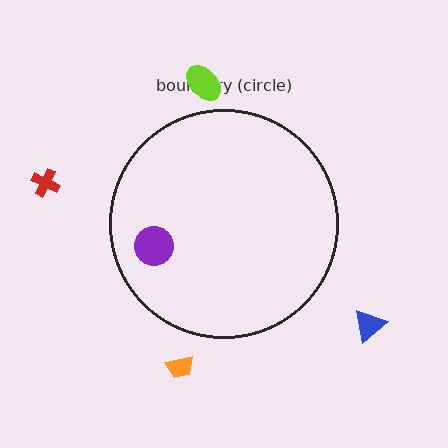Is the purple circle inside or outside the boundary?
Inside.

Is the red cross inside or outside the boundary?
Outside.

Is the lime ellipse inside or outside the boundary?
Outside.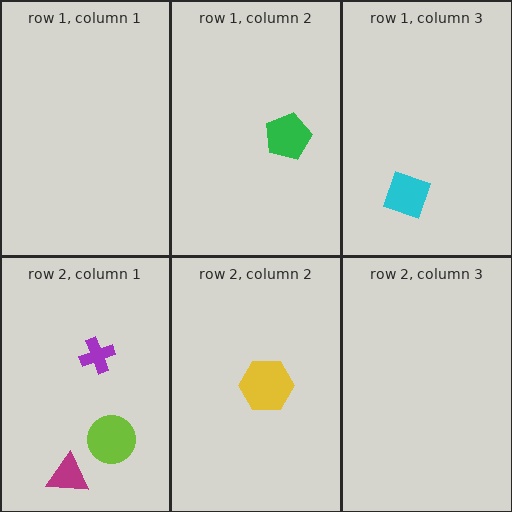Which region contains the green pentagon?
The row 1, column 2 region.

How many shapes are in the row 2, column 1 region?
3.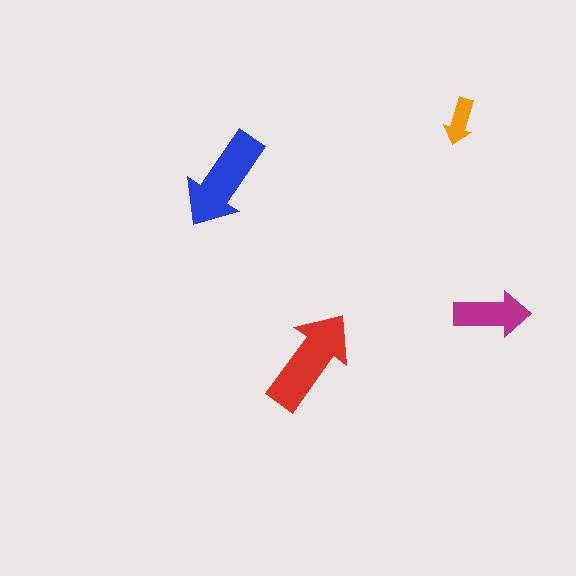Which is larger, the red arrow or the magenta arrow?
The red one.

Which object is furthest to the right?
The magenta arrow is rightmost.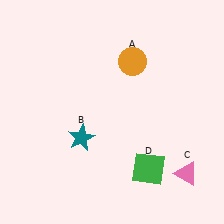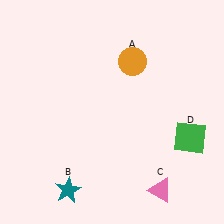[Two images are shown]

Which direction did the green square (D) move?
The green square (D) moved right.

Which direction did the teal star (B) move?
The teal star (B) moved down.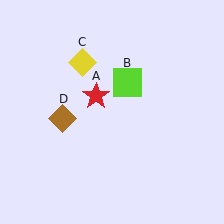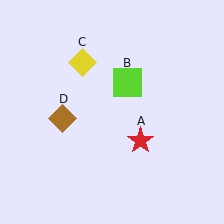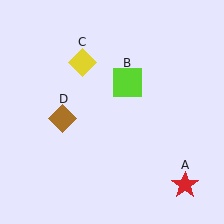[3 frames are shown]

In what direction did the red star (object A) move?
The red star (object A) moved down and to the right.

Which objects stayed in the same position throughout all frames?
Lime square (object B) and yellow diamond (object C) and brown diamond (object D) remained stationary.